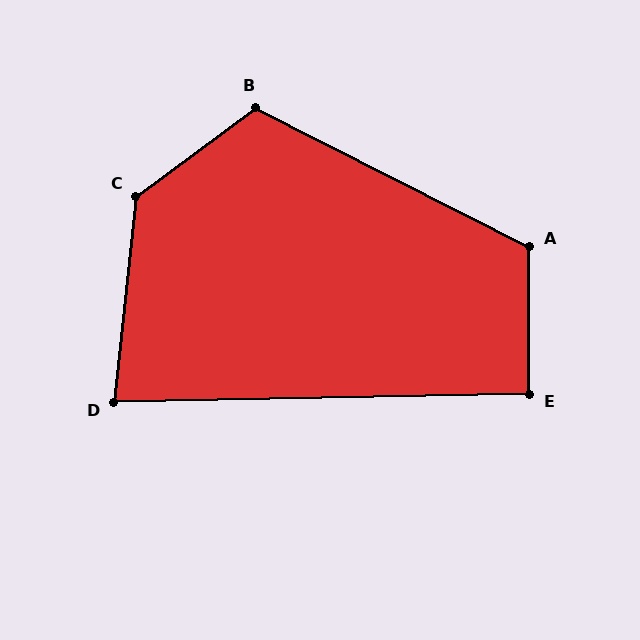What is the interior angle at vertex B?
Approximately 117 degrees (obtuse).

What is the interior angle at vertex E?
Approximately 91 degrees (approximately right).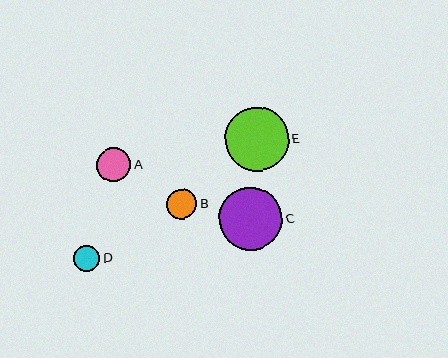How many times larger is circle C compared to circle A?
Circle C is approximately 1.9 times the size of circle A.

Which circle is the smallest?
Circle D is the smallest with a size of approximately 26 pixels.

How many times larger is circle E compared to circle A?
Circle E is approximately 1.9 times the size of circle A.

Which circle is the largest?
Circle E is the largest with a size of approximately 63 pixels.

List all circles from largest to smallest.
From largest to smallest: E, C, A, B, D.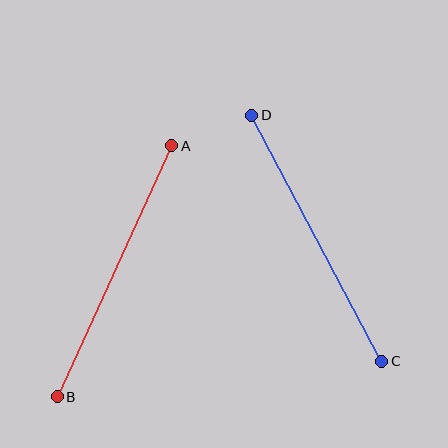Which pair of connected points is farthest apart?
Points C and D are farthest apart.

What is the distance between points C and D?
The distance is approximately 278 pixels.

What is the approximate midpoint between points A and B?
The midpoint is at approximately (115, 271) pixels.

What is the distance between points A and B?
The distance is approximately 276 pixels.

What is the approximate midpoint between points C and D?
The midpoint is at approximately (317, 238) pixels.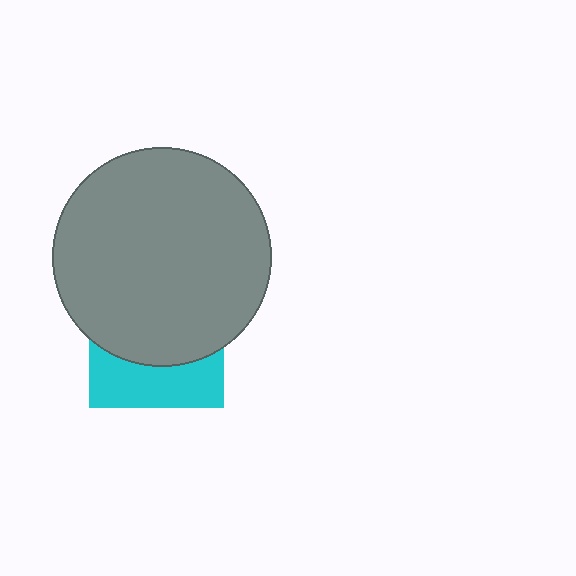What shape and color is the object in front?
The object in front is a gray circle.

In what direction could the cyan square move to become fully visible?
The cyan square could move down. That would shift it out from behind the gray circle entirely.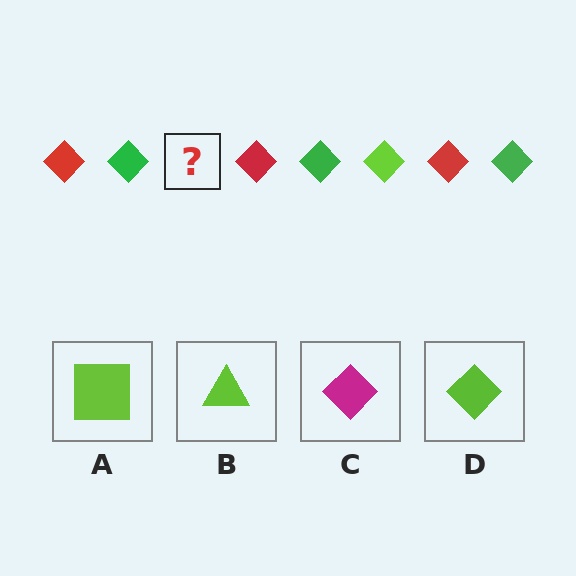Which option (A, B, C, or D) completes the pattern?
D.